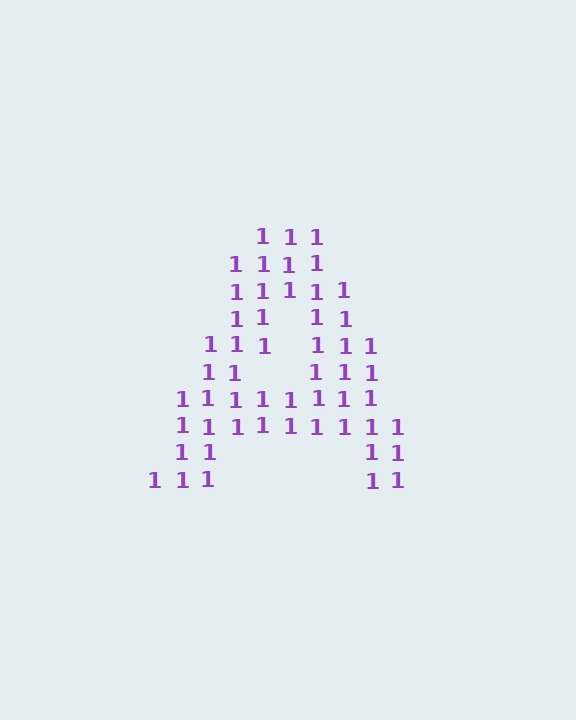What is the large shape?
The large shape is the letter A.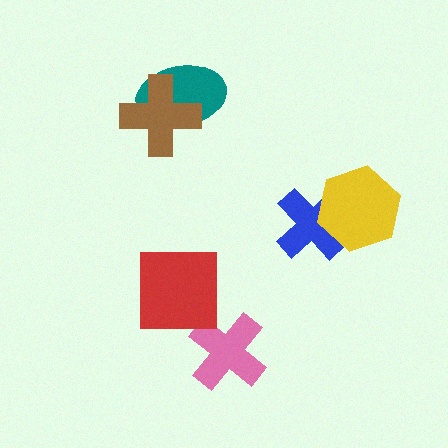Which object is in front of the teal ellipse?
The brown cross is in front of the teal ellipse.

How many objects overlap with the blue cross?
1 object overlaps with the blue cross.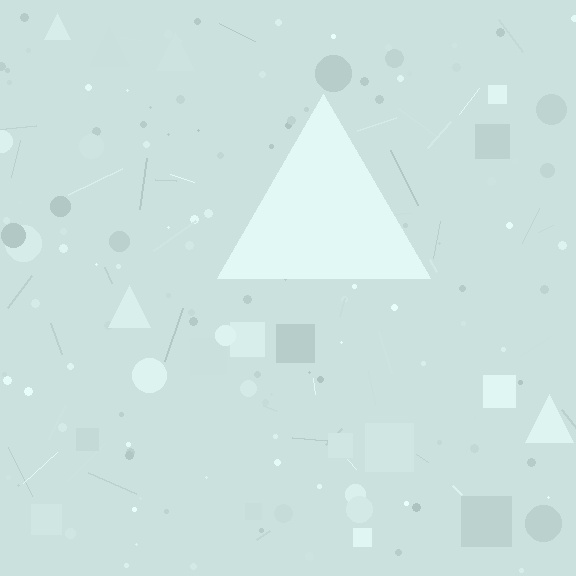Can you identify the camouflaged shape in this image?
The camouflaged shape is a triangle.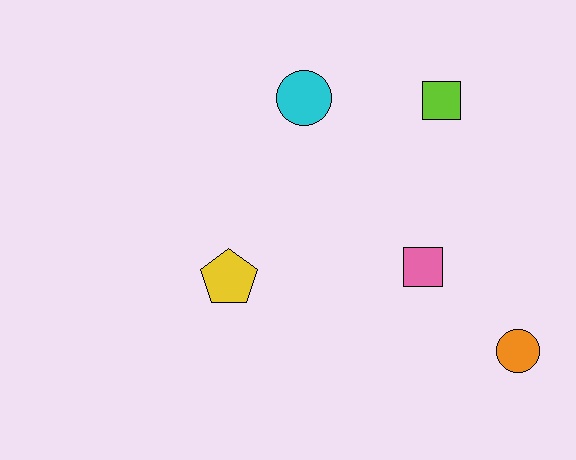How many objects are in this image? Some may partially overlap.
There are 5 objects.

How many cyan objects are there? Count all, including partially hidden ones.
There is 1 cyan object.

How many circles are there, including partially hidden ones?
There are 2 circles.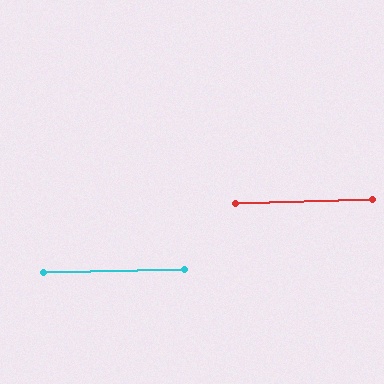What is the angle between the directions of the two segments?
Approximately 1 degree.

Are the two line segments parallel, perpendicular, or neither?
Parallel — their directions differ by only 0.6°.